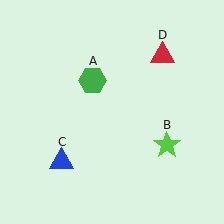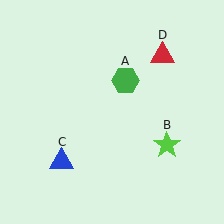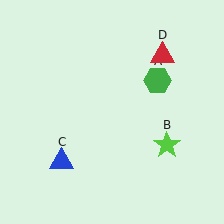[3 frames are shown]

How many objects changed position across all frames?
1 object changed position: green hexagon (object A).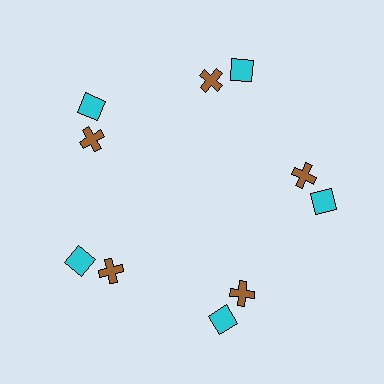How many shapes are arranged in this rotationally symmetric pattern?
There are 10 shapes, arranged in 5 groups of 2.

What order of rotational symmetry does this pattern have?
This pattern has 5-fold rotational symmetry.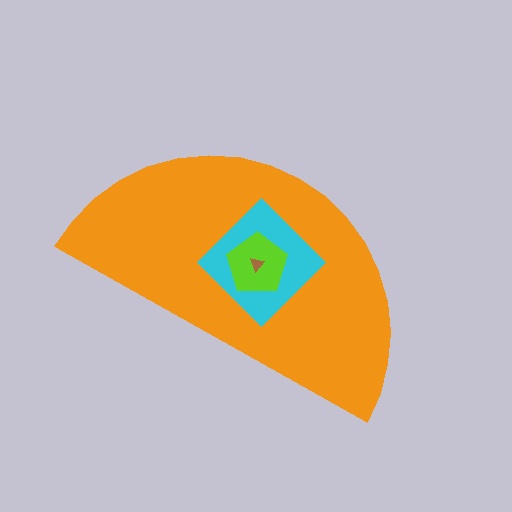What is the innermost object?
The brown triangle.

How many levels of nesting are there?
4.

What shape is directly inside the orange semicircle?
The cyan diamond.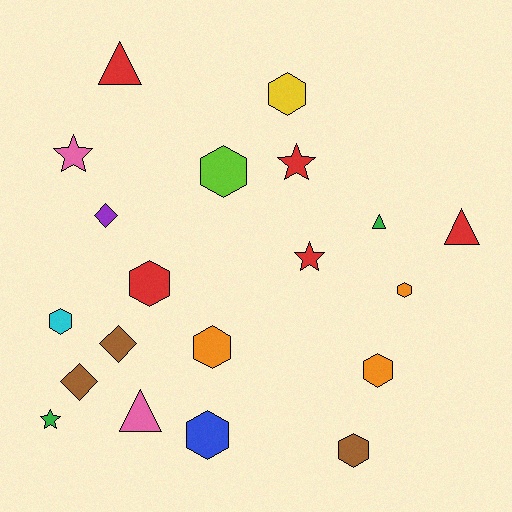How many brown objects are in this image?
There are 3 brown objects.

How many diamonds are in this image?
There are 3 diamonds.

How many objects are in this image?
There are 20 objects.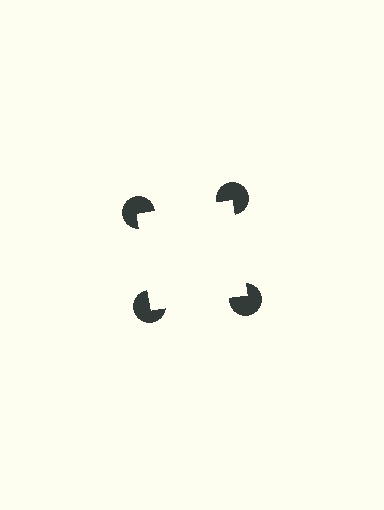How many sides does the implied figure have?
4 sides.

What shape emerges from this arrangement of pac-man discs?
An illusory square — its edges are inferred from the aligned wedge cuts in the pac-man discs, not physically drawn.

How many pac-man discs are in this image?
There are 4 — one at each vertex of the illusory square.